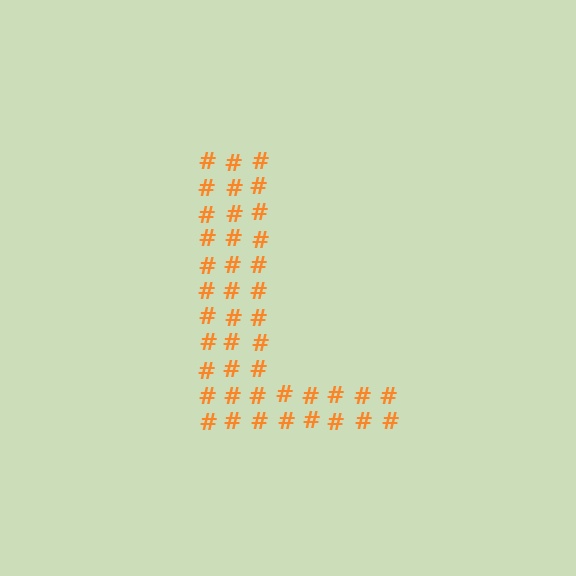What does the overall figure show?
The overall figure shows the letter L.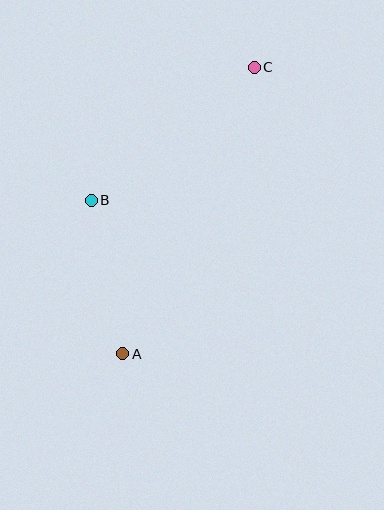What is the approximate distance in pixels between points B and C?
The distance between B and C is approximately 211 pixels.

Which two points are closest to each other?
Points A and B are closest to each other.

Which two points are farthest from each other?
Points A and C are farthest from each other.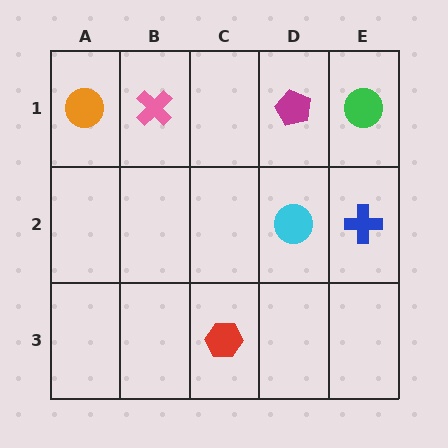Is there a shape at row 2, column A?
No, that cell is empty.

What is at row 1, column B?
A pink cross.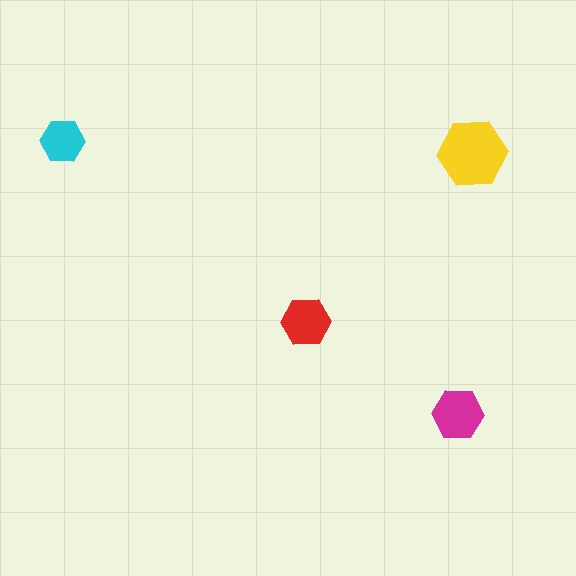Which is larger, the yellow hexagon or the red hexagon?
The yellow one.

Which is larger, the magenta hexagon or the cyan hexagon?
The magenta one.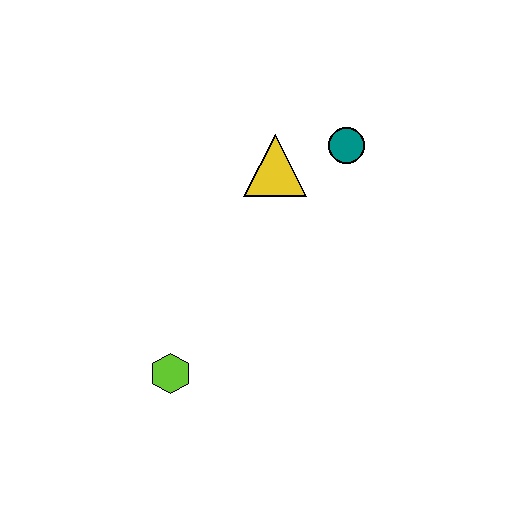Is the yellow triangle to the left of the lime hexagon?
No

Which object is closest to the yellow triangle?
The teal circle is closest to the yellow triangle.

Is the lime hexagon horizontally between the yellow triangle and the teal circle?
No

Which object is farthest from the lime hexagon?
The teal circle is farthest from the lime hexagon.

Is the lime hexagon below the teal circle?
Yes